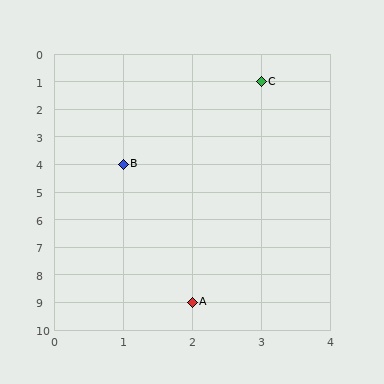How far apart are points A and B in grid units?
Points A and B are 1 column and 5 rows apart (about 5.1 grid units diagonally).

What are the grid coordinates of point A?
Point A is at grid coordinates (2, 9).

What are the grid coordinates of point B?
Point B is at grid coordinates (1, 4).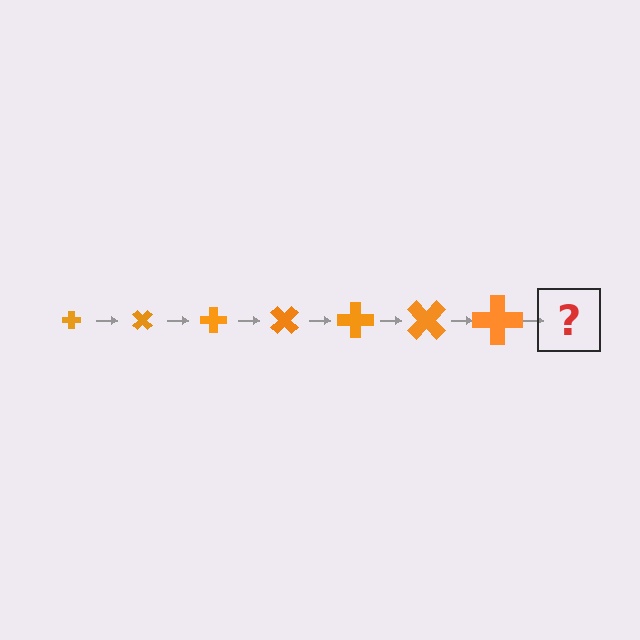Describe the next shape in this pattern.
It should be a cross, larger than the previous one and rotated 315 degrees from the start.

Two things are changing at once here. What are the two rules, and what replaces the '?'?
The two rules are that the cross grows larger each step and it rotates 45 degrees each step. The '?' should be a cross, larger than the previous one and rotated 315 degrees from the start.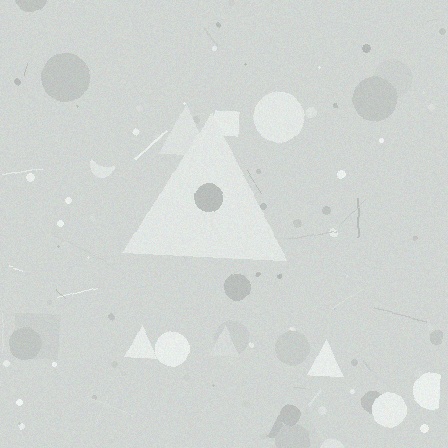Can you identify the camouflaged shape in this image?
The camouflaged shape is a triangle.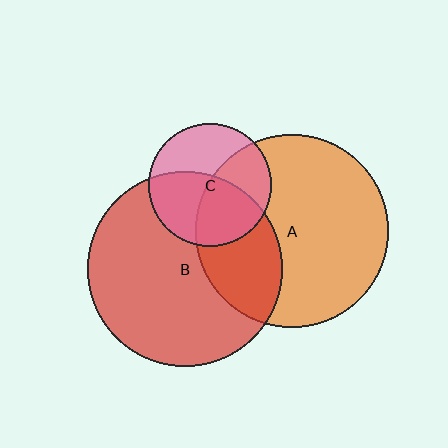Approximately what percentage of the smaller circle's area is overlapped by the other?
Approximately 55%.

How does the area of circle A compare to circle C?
Approximately 2.5 times.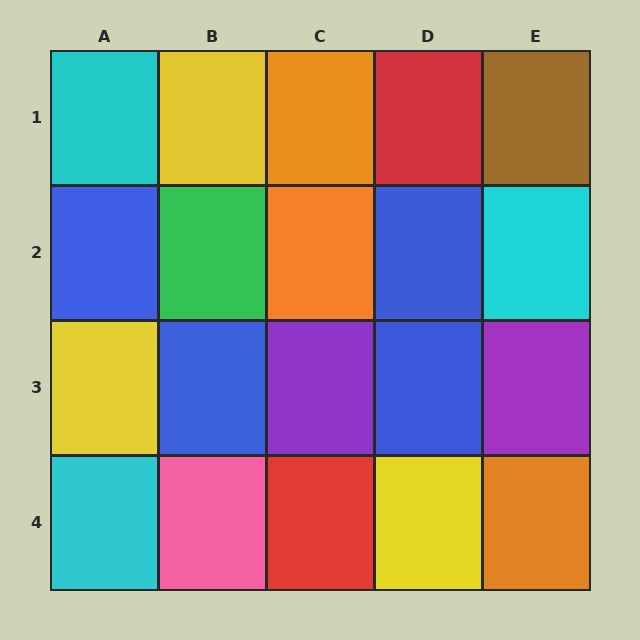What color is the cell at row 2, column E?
Cyan.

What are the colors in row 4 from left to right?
Cyan, pink, red, yellow, orange.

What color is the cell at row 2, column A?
Blue.